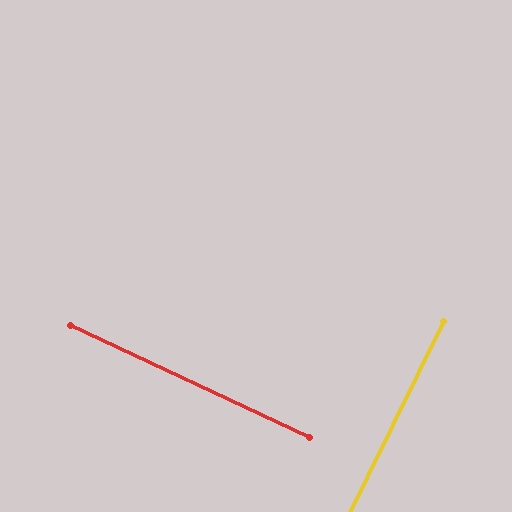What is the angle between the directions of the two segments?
Approximately 89 degrees.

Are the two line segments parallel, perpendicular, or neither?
Perpendicular — they meet at approximately 89°.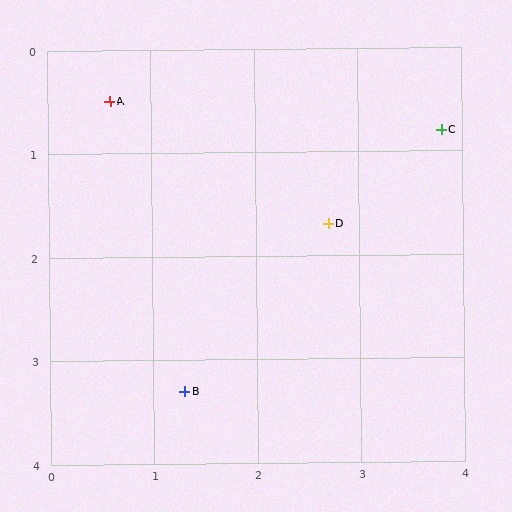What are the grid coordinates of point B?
Point B is at approximately (1.3, 3.3).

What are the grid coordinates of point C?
Point C is at approximately (3.8, 0.8).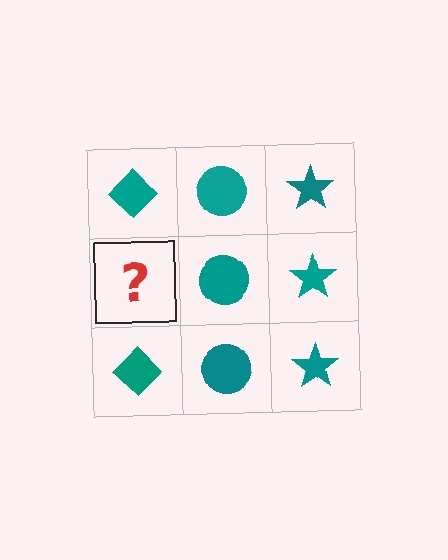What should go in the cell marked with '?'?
The missing cell should contain a teal diamond.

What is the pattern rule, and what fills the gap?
The rule is that each column has a consistent shape. The gap should be filled with a teal diamond.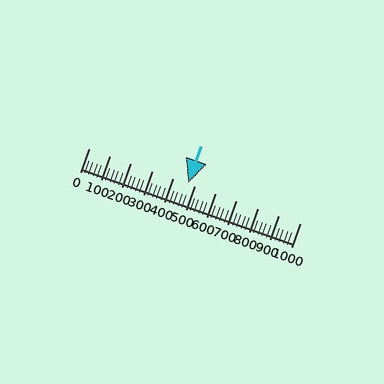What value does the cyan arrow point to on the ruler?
The cyan arrow points to approximately 470.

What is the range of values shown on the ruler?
The ruler shows values from 0 to 1000.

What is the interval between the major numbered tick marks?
The major tick marks are spaced 100 units apart.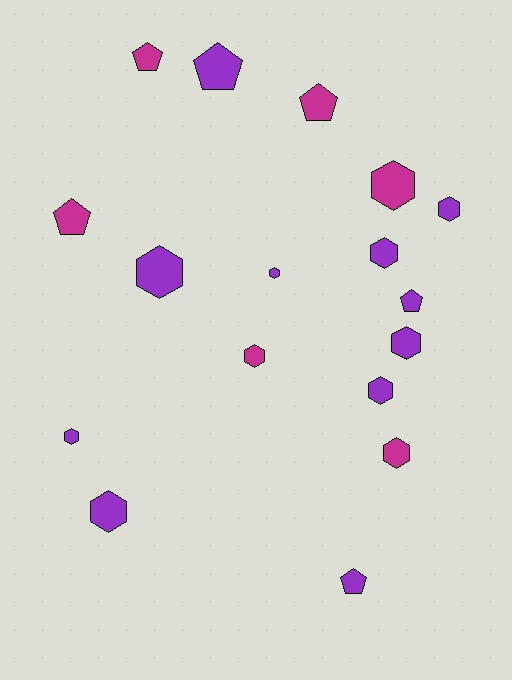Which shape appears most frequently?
Hexagon, with 11 objects.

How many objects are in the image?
There are 17 objects.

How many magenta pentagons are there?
There are 3 magenta pentagons.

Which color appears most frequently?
Purple, with 11 objects.